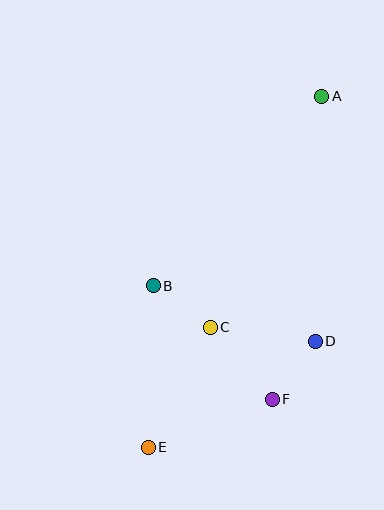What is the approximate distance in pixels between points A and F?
The distance between A and F is approximately 307 pixels.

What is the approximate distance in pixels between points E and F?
The distance between E and F is approximately 133 pixels.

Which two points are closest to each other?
Points B and C are closest to each other.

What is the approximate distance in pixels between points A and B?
The distance between A and B is approximately 254 pixels.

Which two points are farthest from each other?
Points A and E are farthest from each other.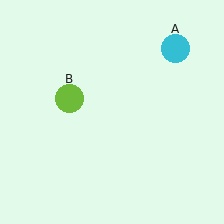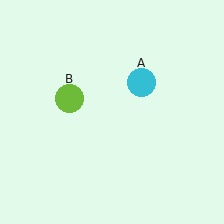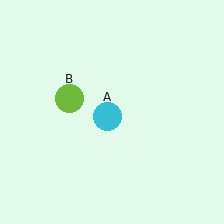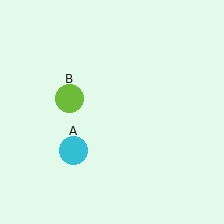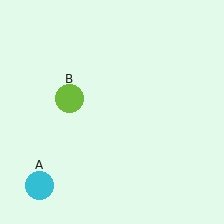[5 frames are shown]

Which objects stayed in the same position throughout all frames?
Lime circle (object B) remained stationary.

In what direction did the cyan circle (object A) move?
The cyan circle (object A) moved down and to the left.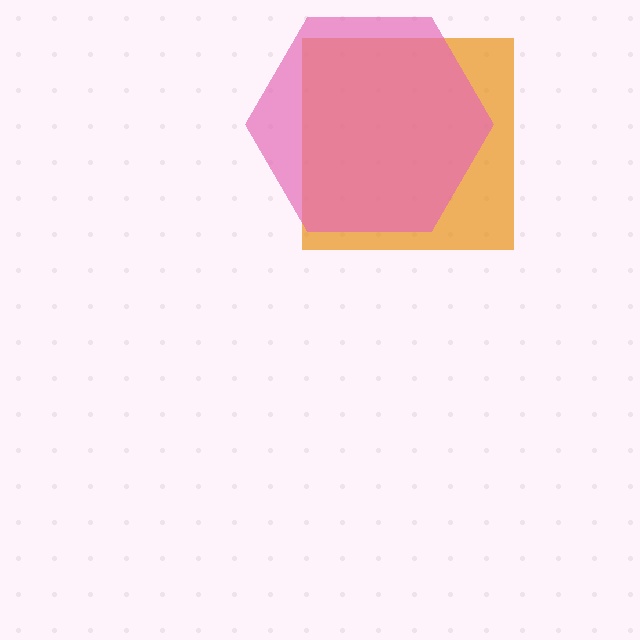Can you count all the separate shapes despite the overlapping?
Yes, there are 2 separate shapes.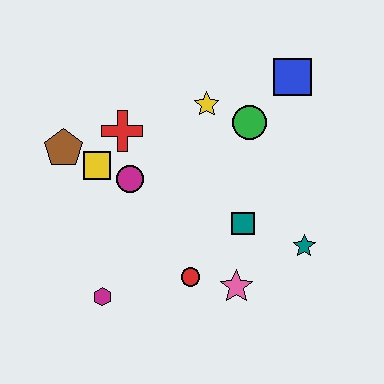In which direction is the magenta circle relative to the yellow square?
The magenta circle is to the right of the yellow square.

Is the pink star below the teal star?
Yes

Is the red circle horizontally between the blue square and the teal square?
No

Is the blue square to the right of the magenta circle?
Yes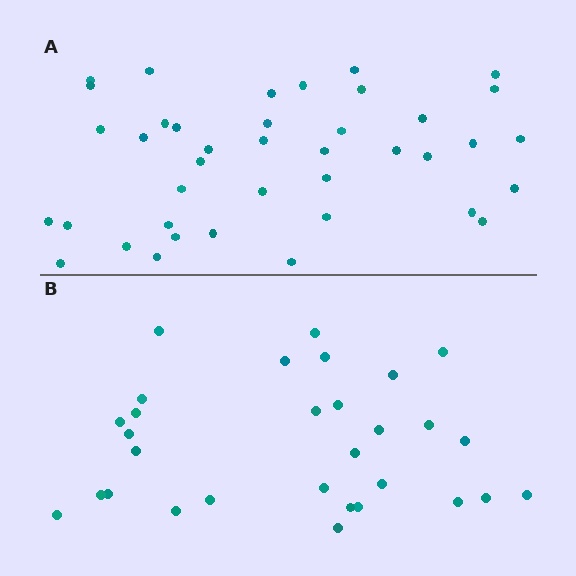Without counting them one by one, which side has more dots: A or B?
Region A (the top region) has more dots.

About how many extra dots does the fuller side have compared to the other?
Region A has roughly 10 or so more dots than region B.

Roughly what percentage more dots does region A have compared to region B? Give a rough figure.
About 35% more.